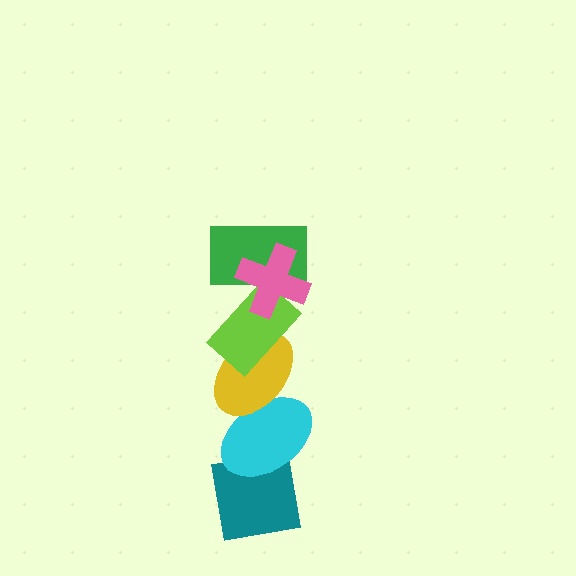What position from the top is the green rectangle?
The green rectangle is 2nd from the top.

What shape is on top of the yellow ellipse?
The lime rectangle is on top of the yellow ellipse.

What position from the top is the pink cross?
The pink cross is 1st from the top.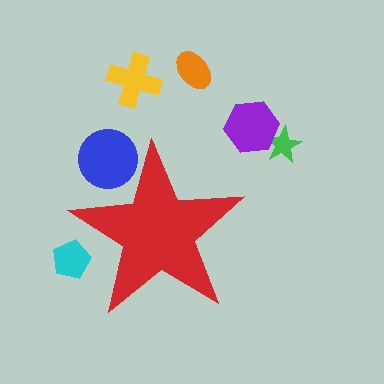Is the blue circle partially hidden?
Yes, the blue circle is partially hidden behind the red star.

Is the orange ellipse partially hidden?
No, the orange ellipse is fully visible.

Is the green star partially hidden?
No, the green star is fully visible.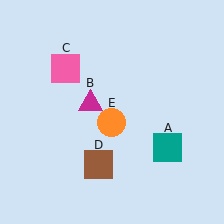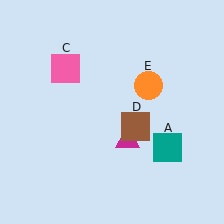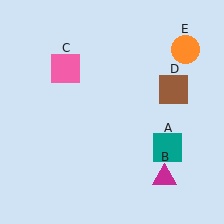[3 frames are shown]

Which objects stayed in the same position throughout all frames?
Teal square (object A) and pink square (object C) remained stationary.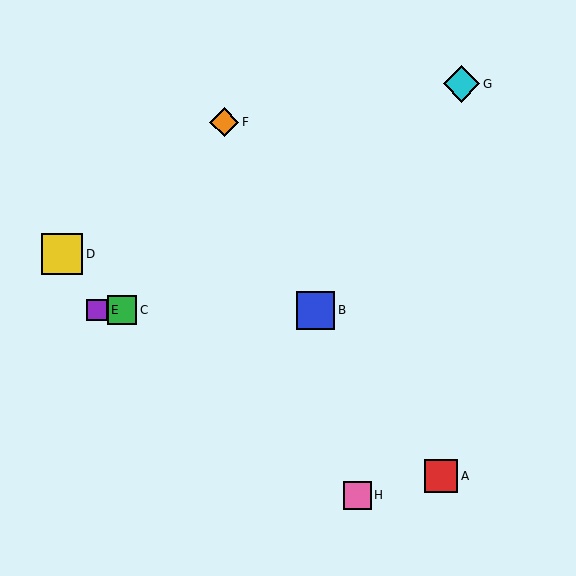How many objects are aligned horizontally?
3 objects (B, C, E) are aligned horizontally.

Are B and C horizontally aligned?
Yes, both are at y≈310.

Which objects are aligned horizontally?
Objects B, C, E are aligned horizontally.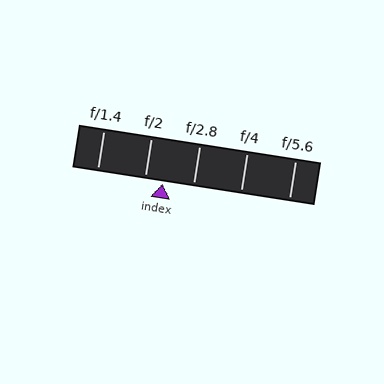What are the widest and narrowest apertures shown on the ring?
The widest aperture shown is f/1.4 and the narrowest is f/5.6.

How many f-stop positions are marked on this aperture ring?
There are 5 f-stop positions marked.